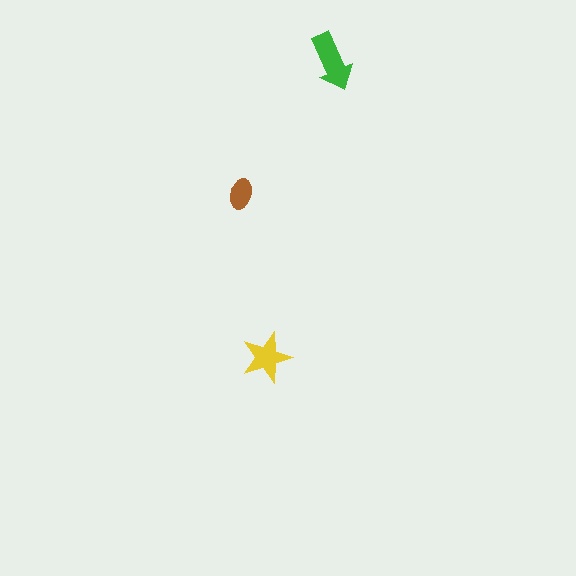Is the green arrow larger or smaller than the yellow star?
Larger.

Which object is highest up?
The green arrow is topmost.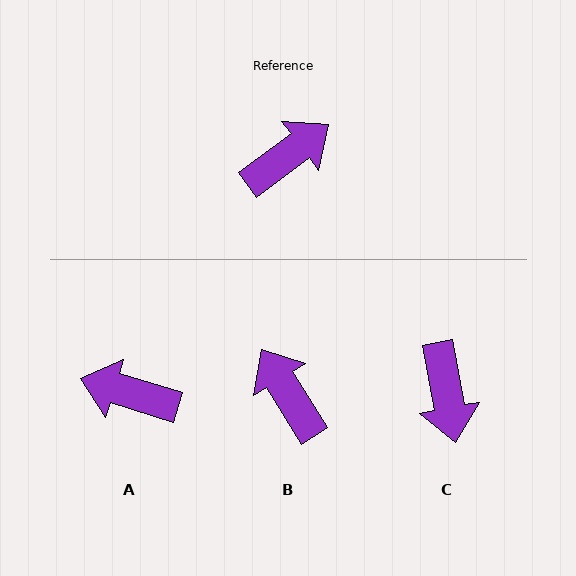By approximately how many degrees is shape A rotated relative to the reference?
Approximately 127 degrees counter-clockwise.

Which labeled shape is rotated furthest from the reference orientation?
A, about 127 degrees away.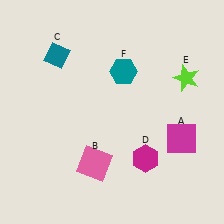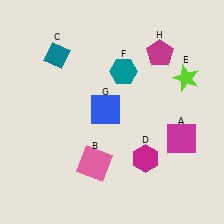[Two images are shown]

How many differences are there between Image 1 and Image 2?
There are 2 differences between the two images.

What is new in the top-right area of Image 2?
A magenta pentagon (H) was added in the top-right area of Image 2.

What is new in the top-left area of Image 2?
A blue square (G) was added in the top-left area of Image 2.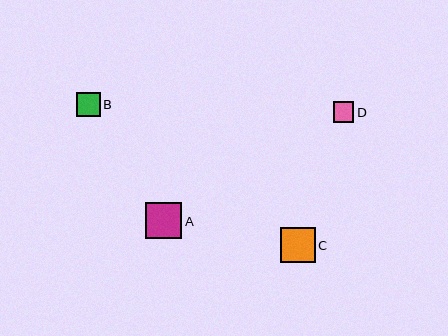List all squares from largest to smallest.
From largest to smallest: A, C, B, D.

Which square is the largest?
Square A is the largest with a size of approximately 36 pixels.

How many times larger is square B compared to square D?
Square B is approximately 1.2 times the size of square D.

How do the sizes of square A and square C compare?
Square A and square C are approximately the same size.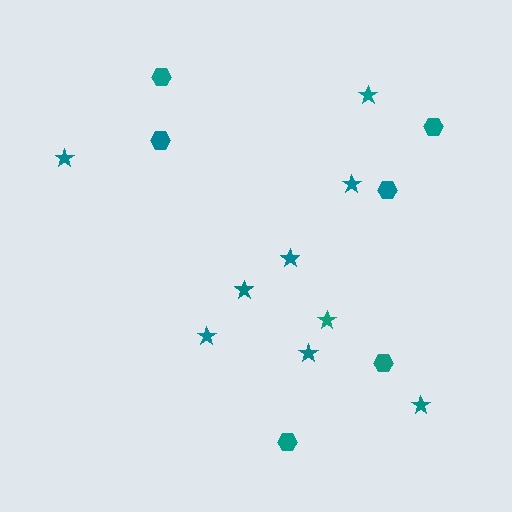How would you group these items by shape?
There are 2 groups: one group of stars (9) and one group of hexagons (6).